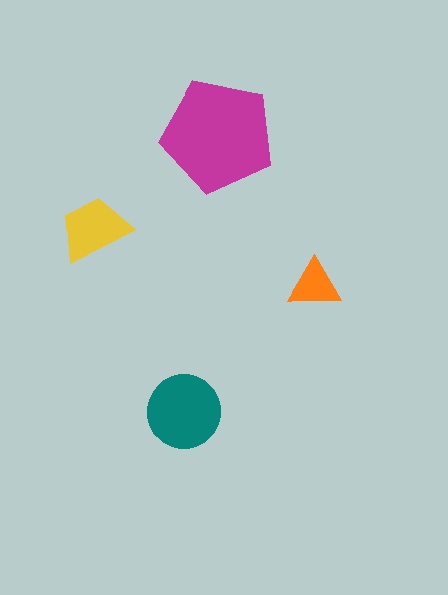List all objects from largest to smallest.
The magenta pentagon, the teal circle, the yellow trapezoid, the orange triangle.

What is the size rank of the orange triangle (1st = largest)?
4th.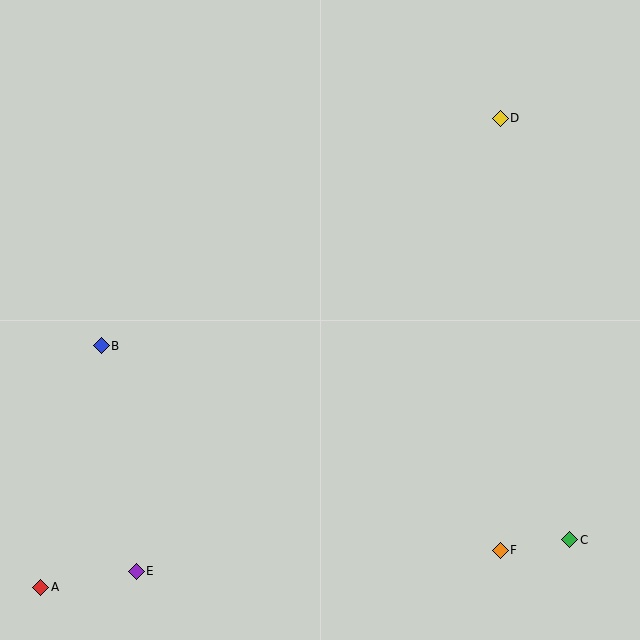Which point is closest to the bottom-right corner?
Point C is closest to the bottom-right corner.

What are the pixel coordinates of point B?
Point B is at (101, 346).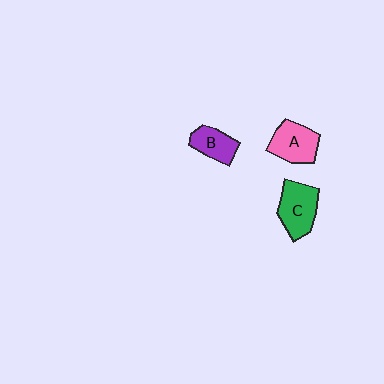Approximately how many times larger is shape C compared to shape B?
Approximately 1.5 times.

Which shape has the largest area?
Shape C (green).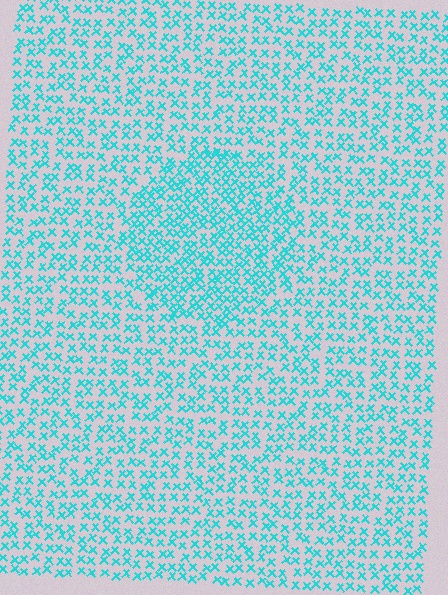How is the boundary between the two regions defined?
The boundary is defined by a change in element density (approximately 1.6x ratio). All elements are the same color, size, and shape.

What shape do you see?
I see a circle.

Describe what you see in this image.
The image contains small cyan elements arranged at two different densities. A circle-shaped region is visible where the elements are more densely packed than the surrounding area.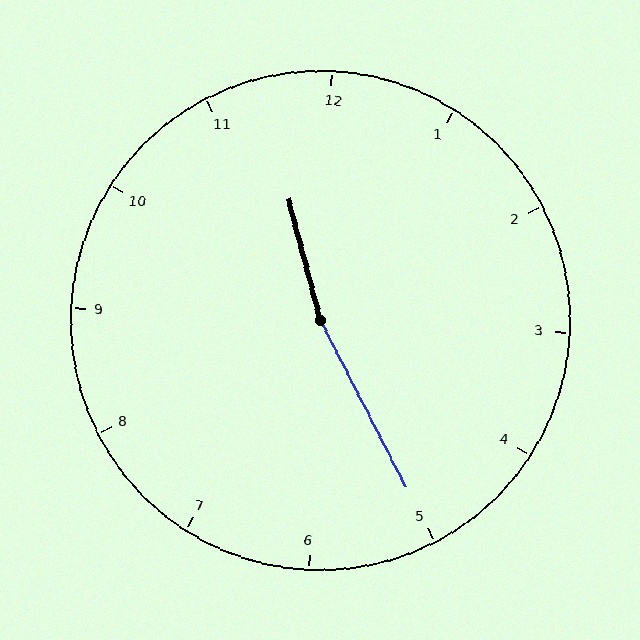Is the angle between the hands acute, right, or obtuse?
It is obtuse.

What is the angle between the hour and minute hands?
Approximately 168 degrees.